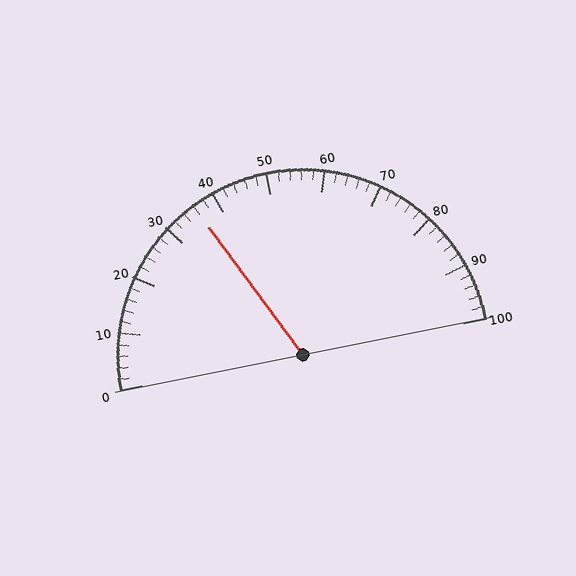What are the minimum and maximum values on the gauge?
The gauge ranges from 0 to 100.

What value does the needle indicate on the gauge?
The needle indicates approximately 36.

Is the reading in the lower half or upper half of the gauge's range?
The reading is in the lower half of the range (0 to 100).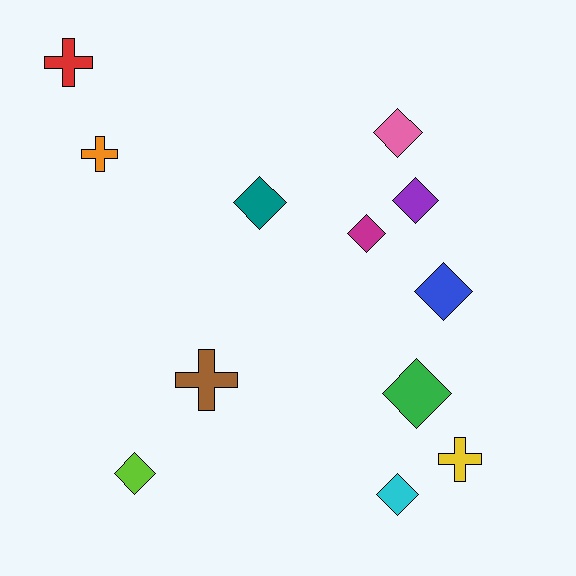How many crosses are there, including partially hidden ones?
There are 4 crosses.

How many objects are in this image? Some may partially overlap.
There are 12 objects.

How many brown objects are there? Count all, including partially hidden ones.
There is 1 brown object.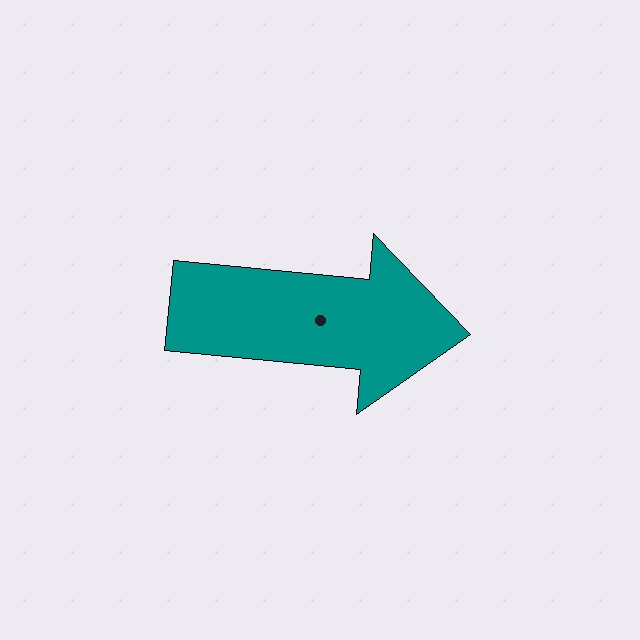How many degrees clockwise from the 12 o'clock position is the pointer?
Approximately 95 degrees.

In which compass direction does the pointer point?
East.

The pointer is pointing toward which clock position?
Roughly 3 o'clock.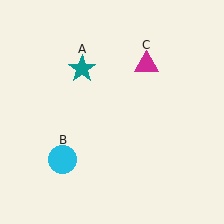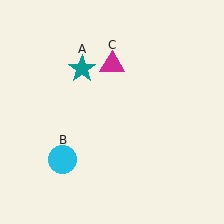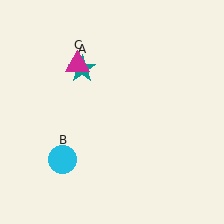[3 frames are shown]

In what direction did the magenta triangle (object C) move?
The magenta triangle (object C) moved left.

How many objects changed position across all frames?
1 object changed position: magenta triangle (object C).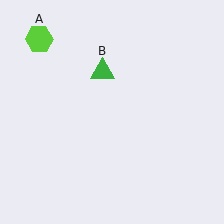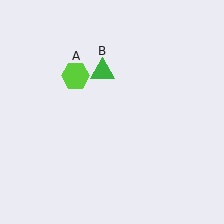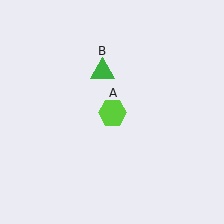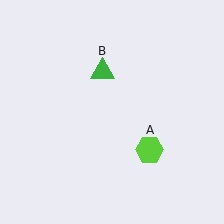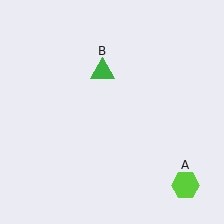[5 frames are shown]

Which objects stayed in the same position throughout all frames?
Green triangle (object B) remained stationary.